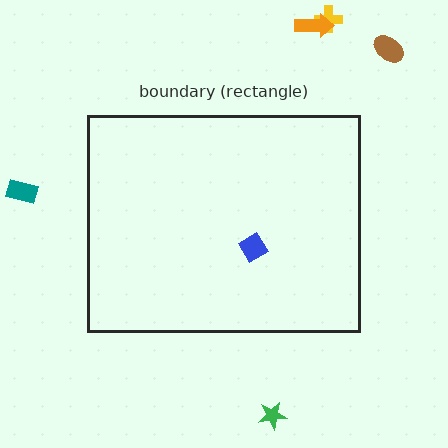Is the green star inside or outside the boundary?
Outside.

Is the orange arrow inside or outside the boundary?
Outside.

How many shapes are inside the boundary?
1 inside, 5 outside.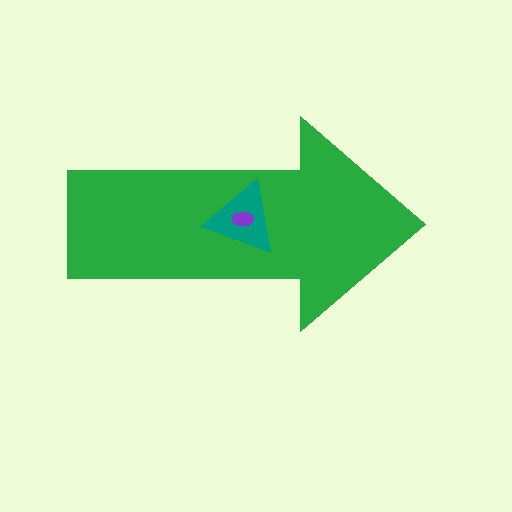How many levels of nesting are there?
3.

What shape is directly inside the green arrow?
The teal triangle.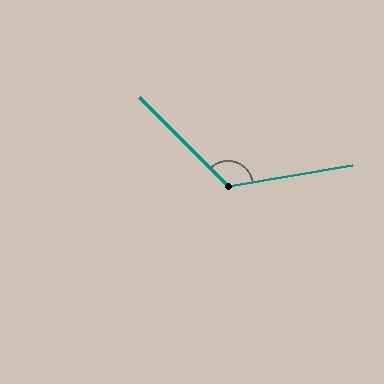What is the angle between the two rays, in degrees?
Approximately 126 degrees.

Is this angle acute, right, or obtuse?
It is obtuse.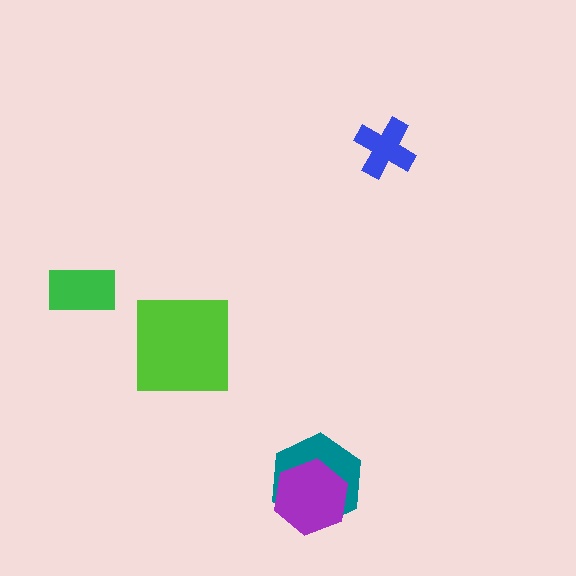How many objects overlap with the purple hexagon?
1 object overlaps with the purple hexagon.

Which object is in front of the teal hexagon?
The purple hexagon is in front of the teal hexagon.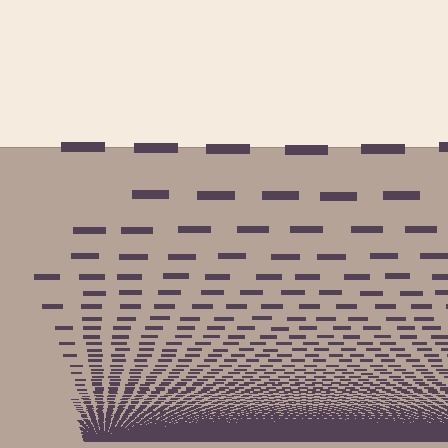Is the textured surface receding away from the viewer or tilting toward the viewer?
The surface appears to tilt toward the viewer. Texture elements get larger and sparser toward the top.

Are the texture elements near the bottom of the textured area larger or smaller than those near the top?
Smaller. The gradient is inverted — elements near the bottom are smaller and denser.